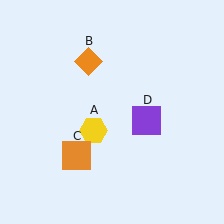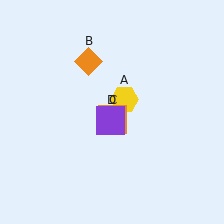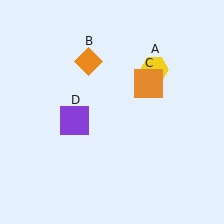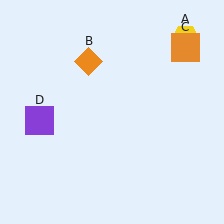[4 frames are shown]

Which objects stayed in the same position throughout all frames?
Orange diamond (object B) remained stationary.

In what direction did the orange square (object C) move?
The orange square (object C) moved up and to the right.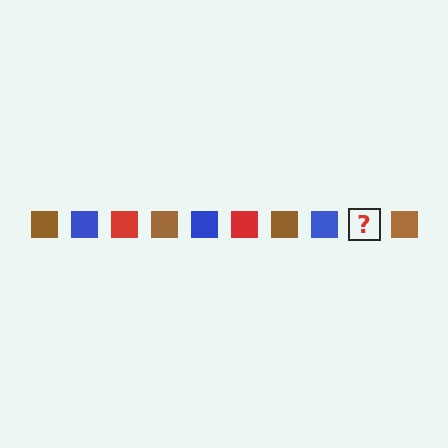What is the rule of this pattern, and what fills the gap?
The rule is that the pattern cycles through brown, blue, red squares. The gap should be filled with a red square.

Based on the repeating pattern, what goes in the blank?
The blank should be a red square.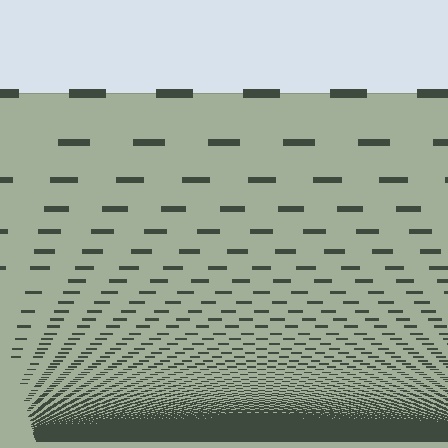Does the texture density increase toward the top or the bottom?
Density increases toward the bottom.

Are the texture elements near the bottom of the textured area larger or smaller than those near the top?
Smaller. The gradient is inverted — elements near the bottom are smaller and denser.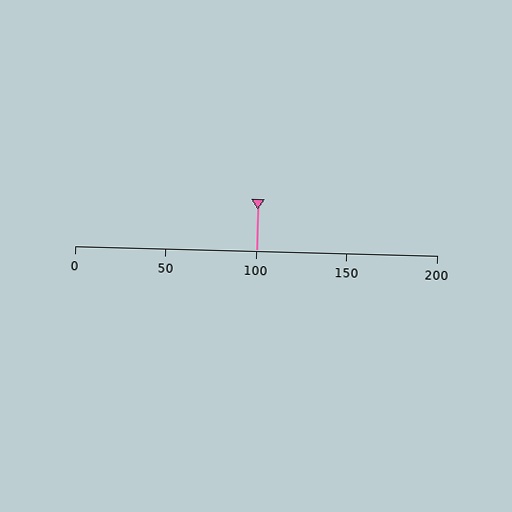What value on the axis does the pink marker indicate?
The marker indicates approximately 100.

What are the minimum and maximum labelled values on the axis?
The axis runs from 0 to 200.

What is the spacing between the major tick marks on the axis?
The major ticks are spaced 50 apart.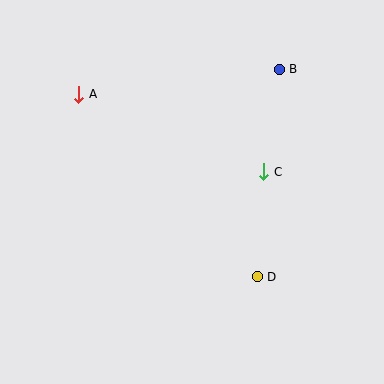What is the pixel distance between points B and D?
The distance between B and D is 209 pixels.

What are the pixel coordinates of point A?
Point A is at (79, 94).